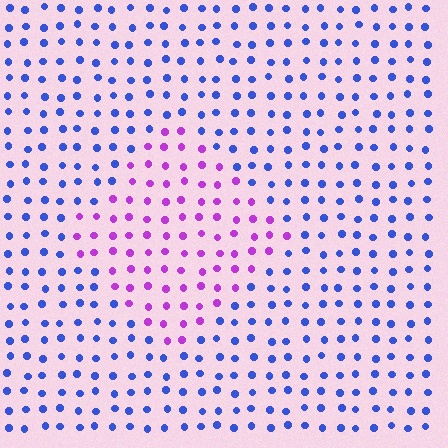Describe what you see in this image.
The image is filled with small blue elements in a uniform arrangement. A diamond-shaped region is visible where the elements are tinted to a slightly different hue, forming a subtle color boundary.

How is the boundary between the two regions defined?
The boundary is defined purely by a slight shift in hue (about 61 degrees). Spacing, size, and orientation are identical on both sides.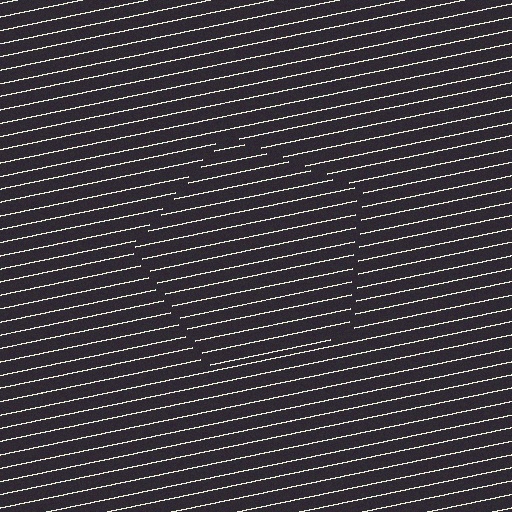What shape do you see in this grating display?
An illusory pentagon. The interior of the shape contains the same grating, shifted by half a period — the contour is defined by the phase discontinuity where line-ends from the inner and outer gratings abut.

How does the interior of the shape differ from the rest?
The interior of the shape contains the same grating, shifted by half a period — the contour is defined by the phase discontinuity where line-ends from the inner and outer gratings abut.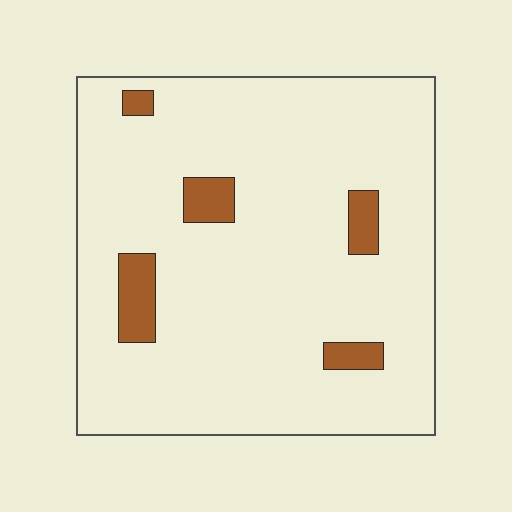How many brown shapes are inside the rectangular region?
5.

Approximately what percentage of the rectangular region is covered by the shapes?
Approximately 10%.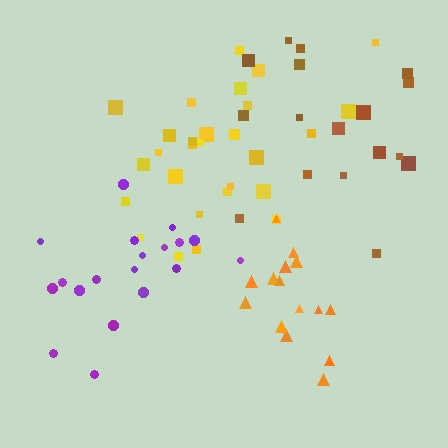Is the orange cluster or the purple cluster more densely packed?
Orange.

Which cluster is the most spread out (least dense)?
Brown.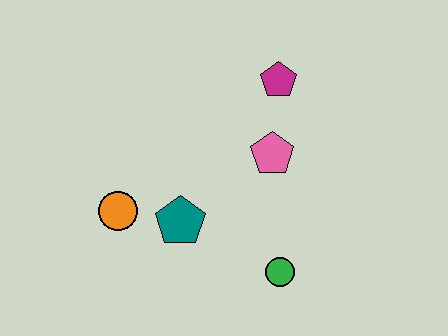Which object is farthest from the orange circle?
The magenta pentagon is farthest from the orange circle.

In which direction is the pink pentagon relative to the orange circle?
The pink pentagon is to the right of the orange circle.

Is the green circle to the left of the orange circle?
No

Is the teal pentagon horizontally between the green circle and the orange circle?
Yes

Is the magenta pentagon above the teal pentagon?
Yes